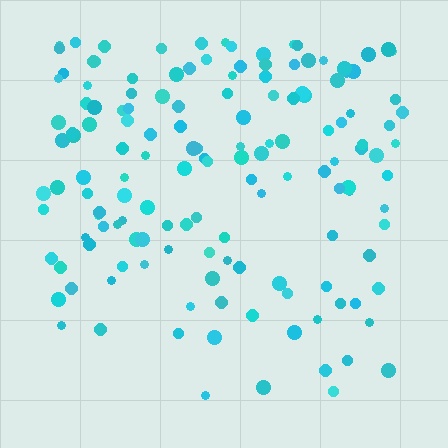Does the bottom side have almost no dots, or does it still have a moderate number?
Still a moderate number, just noticeably fewer than the top.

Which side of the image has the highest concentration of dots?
The top.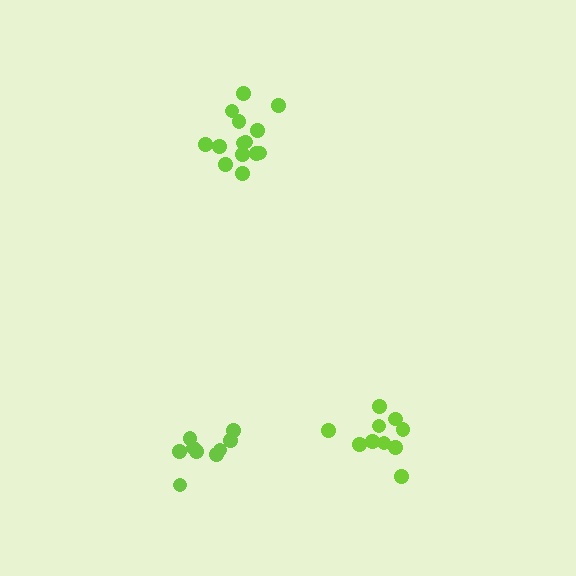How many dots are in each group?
Group 1: 14 dots, Group 2: 9 dots, Group 3: 10 dots (33 total).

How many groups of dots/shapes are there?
There are 3 groups.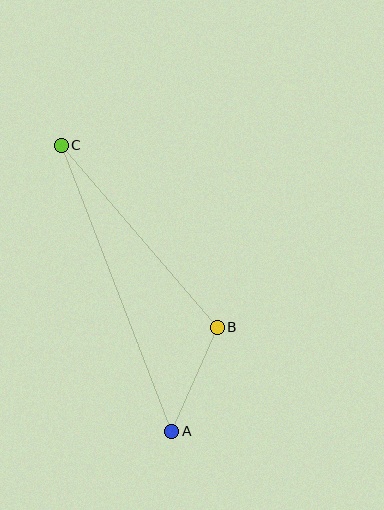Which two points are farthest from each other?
Points A and C are farthest from each other.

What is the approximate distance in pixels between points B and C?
The distance between B and C is approximately 239 pixels.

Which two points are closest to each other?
Points A and B are closest to each other.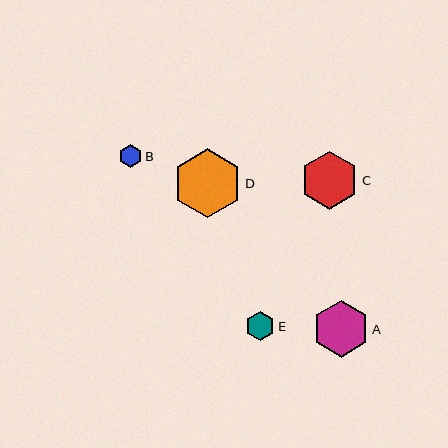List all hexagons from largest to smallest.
From largest to smallest: D, C, A, E, B.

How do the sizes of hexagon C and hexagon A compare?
Hexagon C and hexagon A are approximately the same size.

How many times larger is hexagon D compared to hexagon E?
Hexagon D is approximately 2.4 times the size of hexagon E.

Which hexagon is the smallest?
Hexagon B is the smallest with a size of approximately 23 pixels.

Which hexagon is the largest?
Hexagon D is the largest with a size of approximately 69 pixels.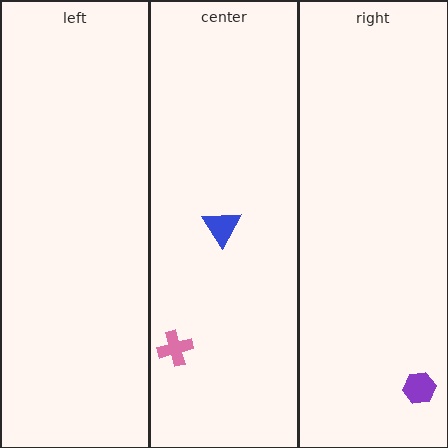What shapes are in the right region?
The purple hexagon.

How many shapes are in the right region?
1.